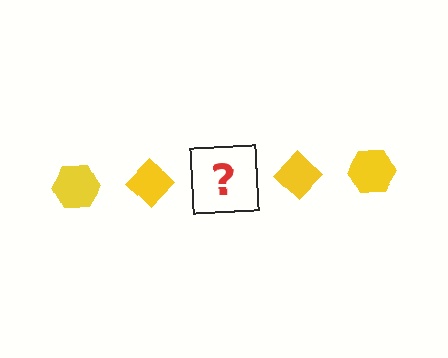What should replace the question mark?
The question mark should be replaced with a yellow hexagon.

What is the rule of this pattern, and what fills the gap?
The rule is that the pattern cycles through hexagon, diamond shapes in yellow. The gap should be filled with a yellow hexagon.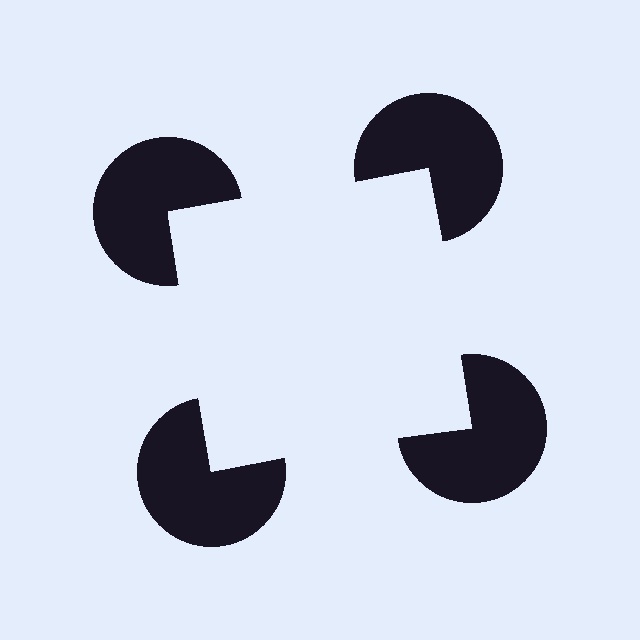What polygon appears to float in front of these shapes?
An illusory square — its edges are inferred from the aligned wedge cuts in the pac-man discs, not physically drawn.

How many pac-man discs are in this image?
There are 4 — one at each vertex of the illusory square.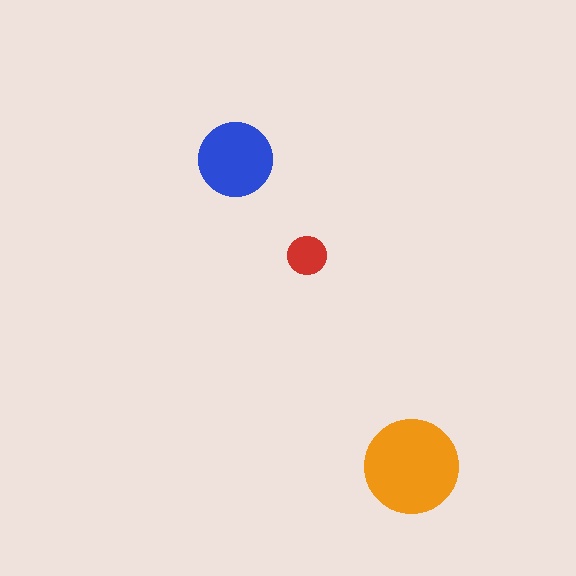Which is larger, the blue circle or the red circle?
The blue one.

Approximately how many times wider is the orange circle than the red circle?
About 2.5 times wider.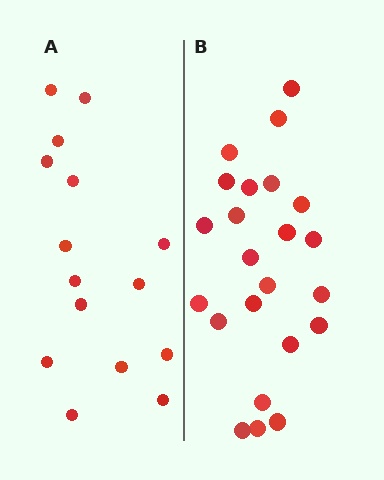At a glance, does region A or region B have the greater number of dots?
Region B (the right region) has more dots.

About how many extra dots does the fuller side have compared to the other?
Region B has roughly 8 or so more dots than region A.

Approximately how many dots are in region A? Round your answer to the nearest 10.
About 20 dots. (The exact count is 15, which rounds to 20.)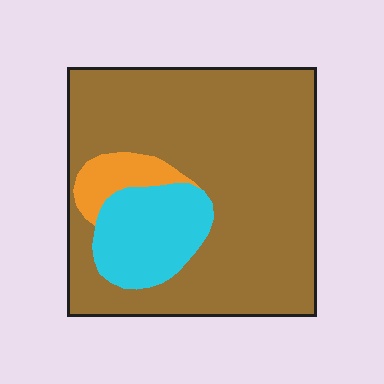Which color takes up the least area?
Orange, at roughly 5%.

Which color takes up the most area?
Brown, at roughly 80%.